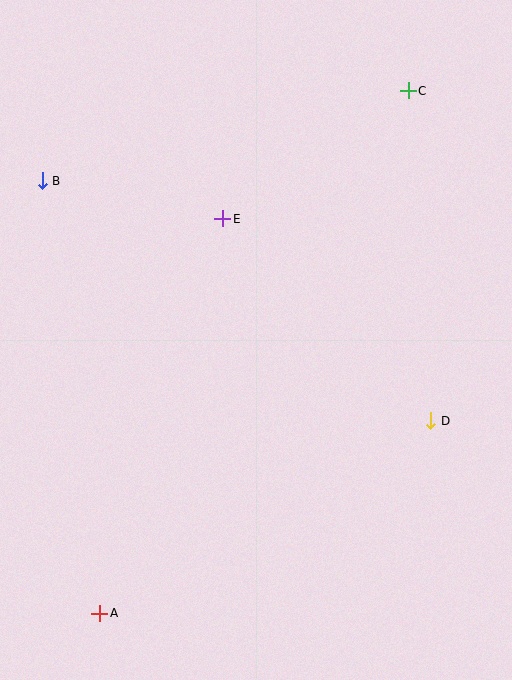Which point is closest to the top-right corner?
Point C is closest to the top-right corner.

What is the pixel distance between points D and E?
The distance between D and E is 290 pixels.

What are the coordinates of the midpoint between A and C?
The midpoint between A and C is at (254, 352).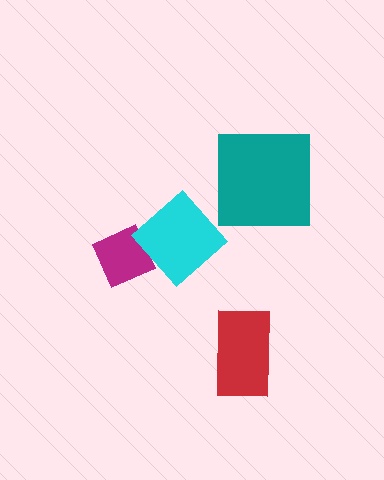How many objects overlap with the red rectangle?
0 objects overlap with the red rectangle.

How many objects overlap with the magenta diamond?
1 object overlaps with the magenta diamond.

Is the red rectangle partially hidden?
No, no other shape covers it.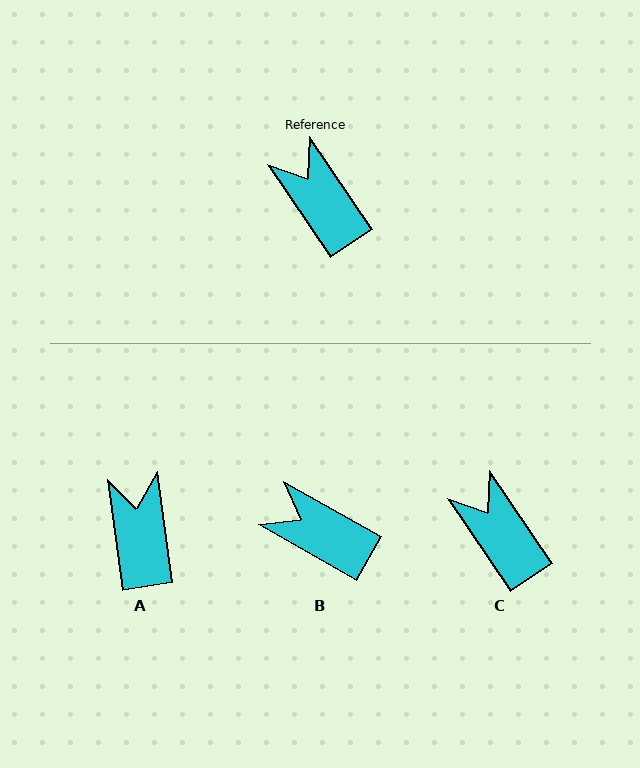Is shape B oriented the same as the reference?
No, it is off by about 26 degrees.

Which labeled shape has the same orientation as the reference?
C.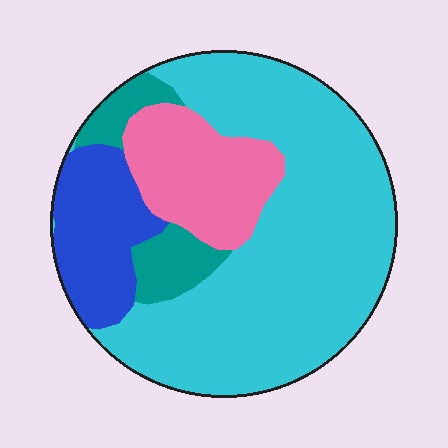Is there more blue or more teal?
Blue.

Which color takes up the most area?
Cyan, at roughly 60%.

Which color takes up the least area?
Teal, at roughly 10%.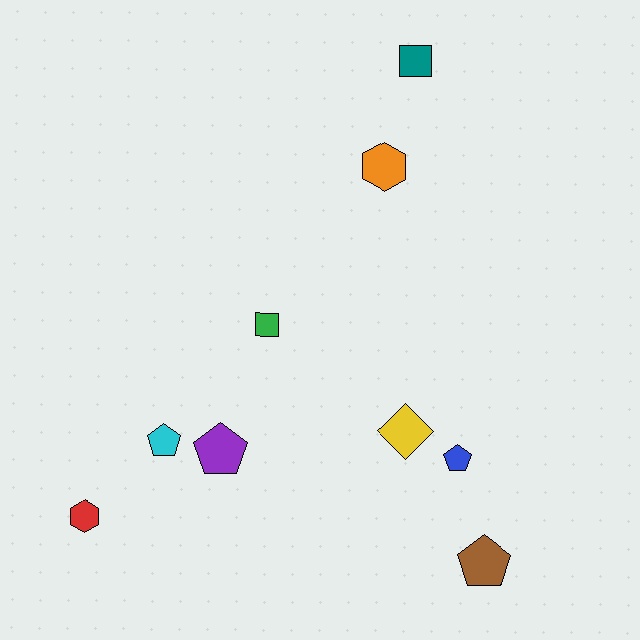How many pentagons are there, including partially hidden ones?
There are 4 pentagons.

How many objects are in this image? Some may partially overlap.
There are 9 objects.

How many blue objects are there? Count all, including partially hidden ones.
There is 1 blue object.